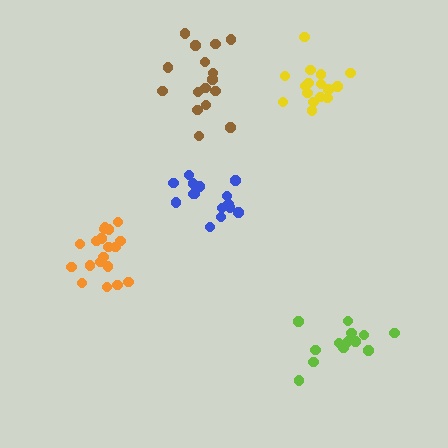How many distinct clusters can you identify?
There are 5 distinct clusters.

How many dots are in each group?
Group 1: 15 dots, Group 2: 19 dots, Group 3: 16 dots, Group 4: 16 dots, Group 5: 16 dots (82 total).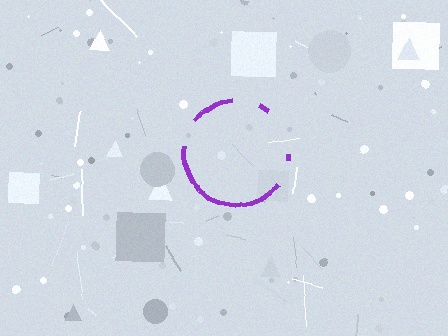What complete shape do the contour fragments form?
The contour fragments form a circle.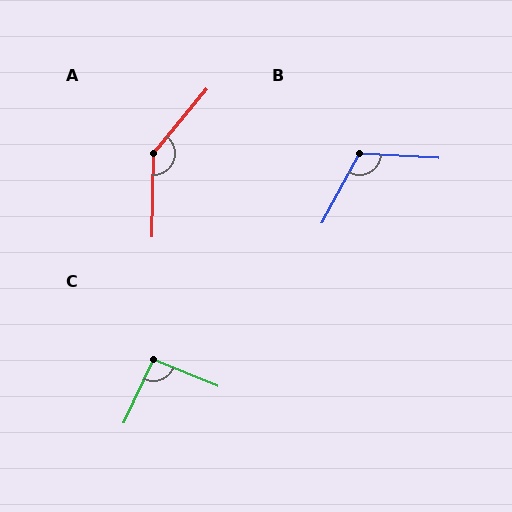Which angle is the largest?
A, at approximately 142 degrees.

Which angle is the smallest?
C, at approximately 93 degrees.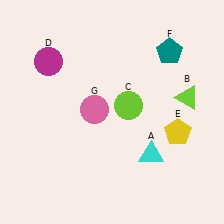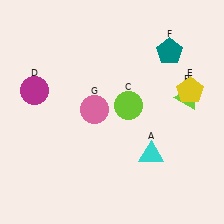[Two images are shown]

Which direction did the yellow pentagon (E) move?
The yellow pentagon (E) moved up.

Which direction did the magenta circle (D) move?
The magenta circle (D) moved down.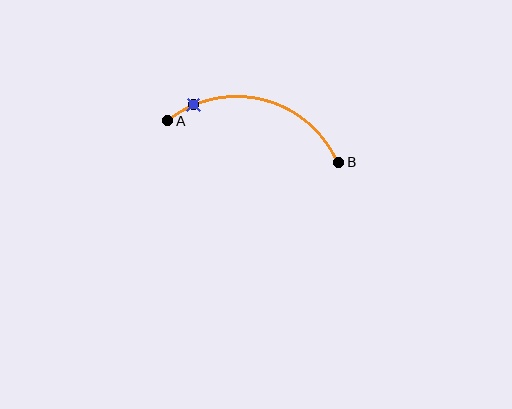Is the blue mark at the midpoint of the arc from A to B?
No. The blue mark lies on the arc but is closer to endpoint A. The arc midpoint would be at the point on the curve equidistant along the arc from both A and B.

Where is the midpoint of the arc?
The arc midpoint is the point on the curve farthest from the straight line joining A and B. It sits above that line.